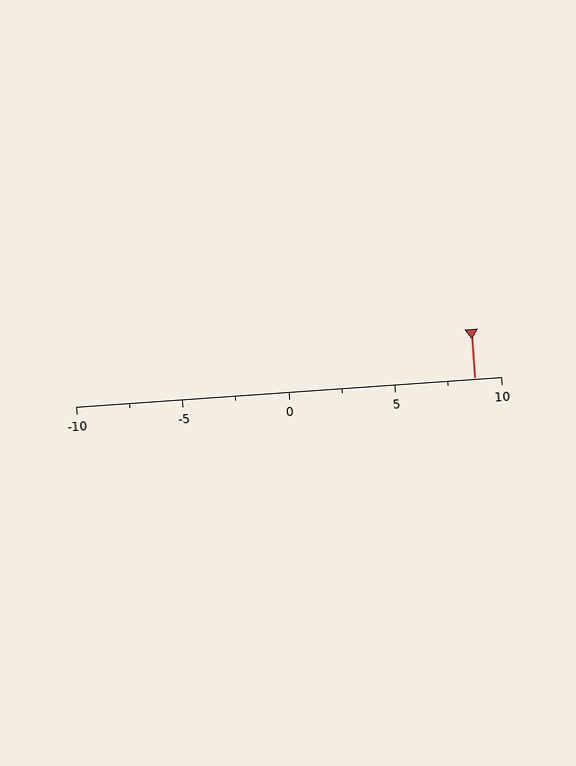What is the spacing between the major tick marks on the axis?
The major ticks are spaced 5 apart.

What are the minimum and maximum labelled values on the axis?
The axis runs from -10 to 10.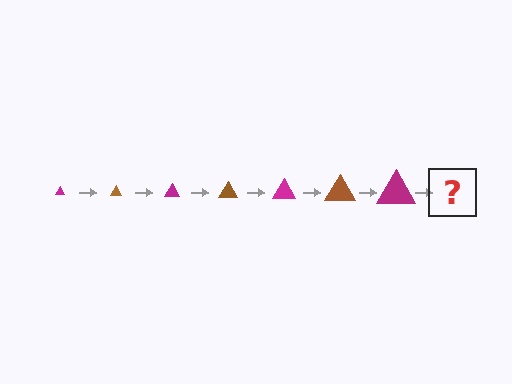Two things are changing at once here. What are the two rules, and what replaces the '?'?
The two rules are that the triangle grows larger each step and the color cycles through magenta and brown. The '?' should be a brown triangle, larger than the previous one.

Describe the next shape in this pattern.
It should be a brown triangle, larger than the previous one.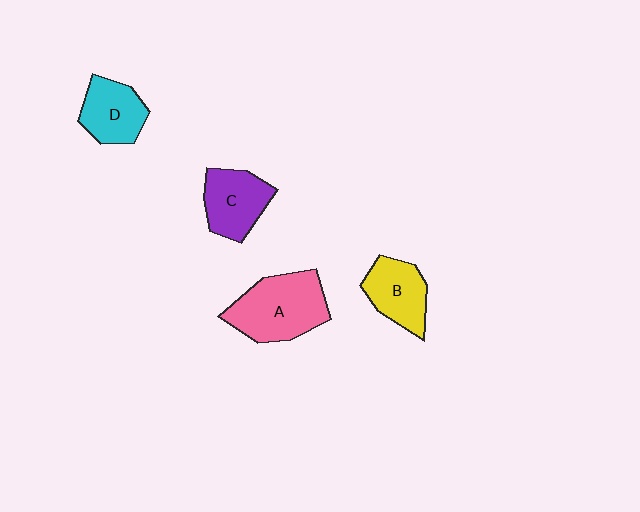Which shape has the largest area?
Shape A (pink).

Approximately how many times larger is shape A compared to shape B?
Approximately 1.5 times.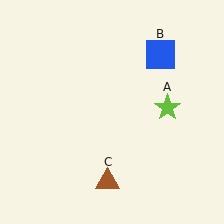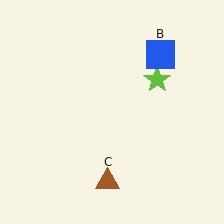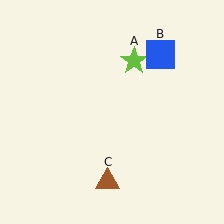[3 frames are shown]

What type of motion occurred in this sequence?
The lime star (object A) rotated counterclockwise around the center of the scene.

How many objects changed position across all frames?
1 object changed position: lime star (object A).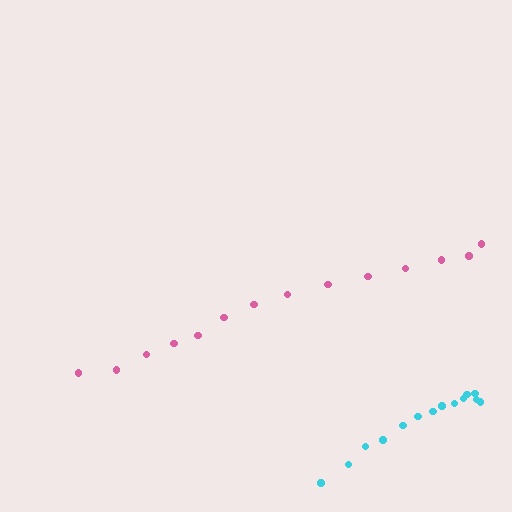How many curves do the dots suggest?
There are 2 distinct paths.